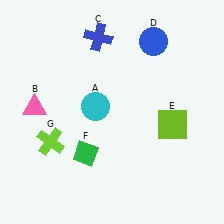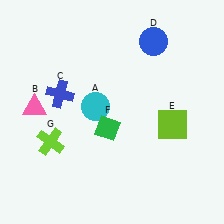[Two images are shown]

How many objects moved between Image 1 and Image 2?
2 objects moved between the two images.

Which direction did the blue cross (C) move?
The blue cross (C) moved down.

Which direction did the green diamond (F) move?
The green diamond (F) moved up.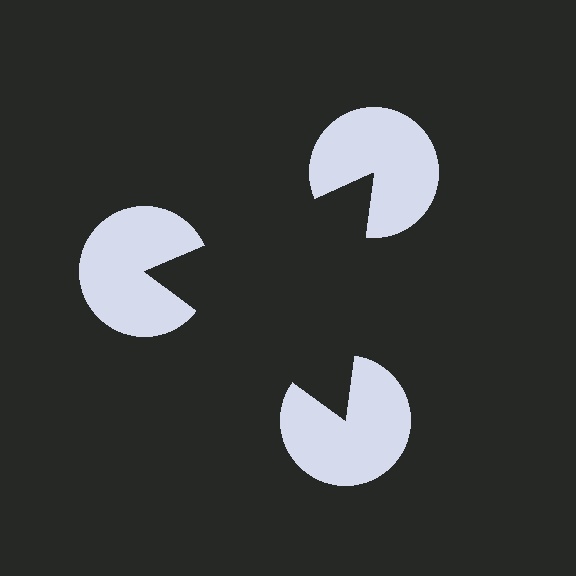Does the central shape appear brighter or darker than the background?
It typically appears slightly darker than the background, even though no actual brightness change is drawn.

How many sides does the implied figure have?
3 sides.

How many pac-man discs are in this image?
There are 3 — one at each vertex of the illusory triangle.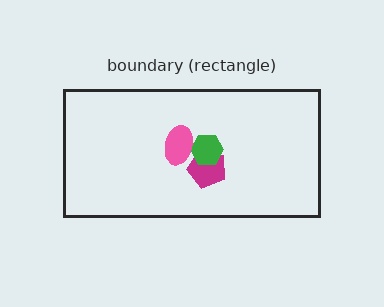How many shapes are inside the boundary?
3 inside, 0 outside.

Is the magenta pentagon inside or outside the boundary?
Inside.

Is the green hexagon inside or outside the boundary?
Inside.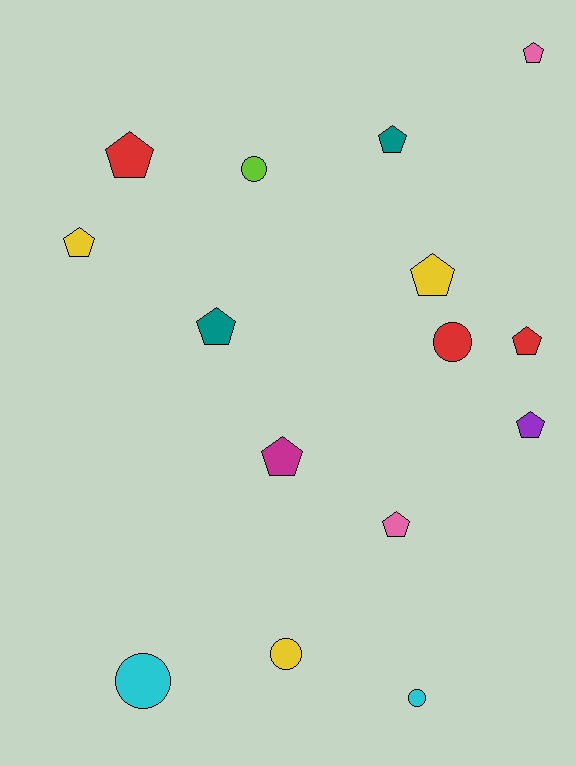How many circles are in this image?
There are 5 circles.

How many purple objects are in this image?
There is 1 purple object.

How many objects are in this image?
There are 15 objects.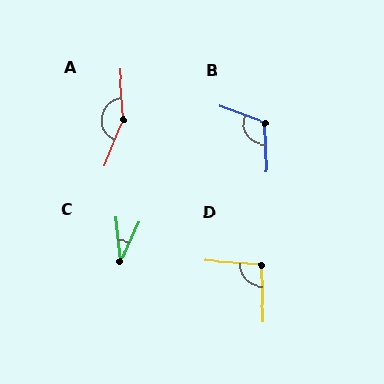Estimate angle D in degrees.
Approximately 96 degrees.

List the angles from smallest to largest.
C (30°), D (96°), B (113°), A (154°).